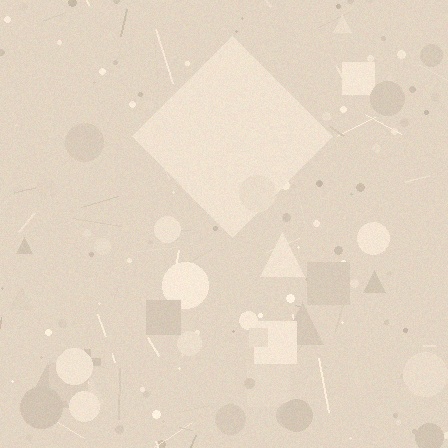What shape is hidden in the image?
A diamond is hidden in the image.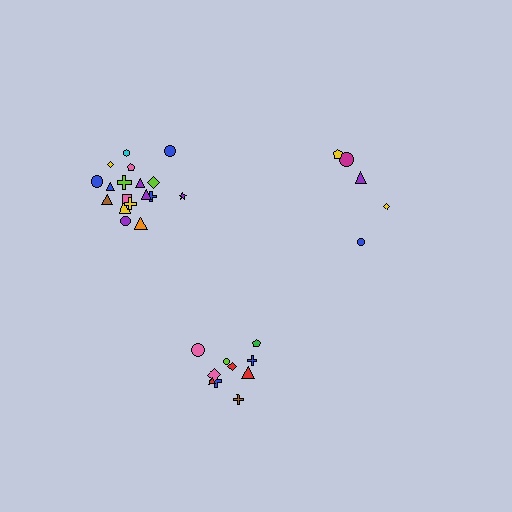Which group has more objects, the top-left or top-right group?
The top-left group.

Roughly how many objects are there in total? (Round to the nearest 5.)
Roughly 35 objects in total.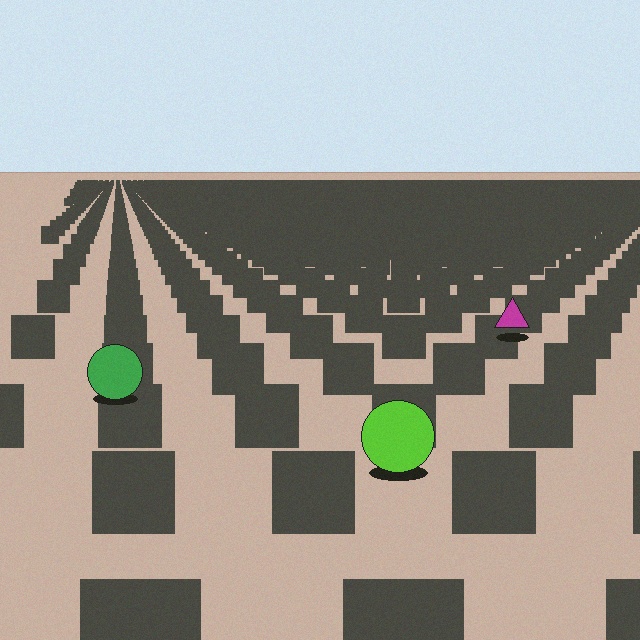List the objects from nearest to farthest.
From nearest to farthest: the lime circle, the green circle, the magenta triangle.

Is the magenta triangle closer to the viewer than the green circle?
No. The green circle is closer — you can tell from the texture gradient: the ground texture is coarser near it.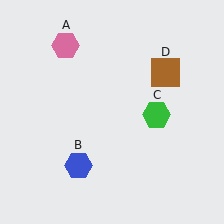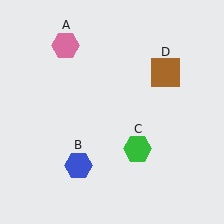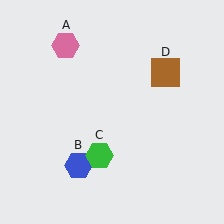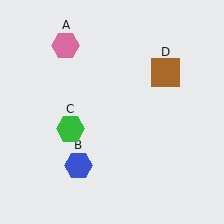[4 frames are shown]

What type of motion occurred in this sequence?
The green hexagon (object C) rotated clockwise around the center of the scene.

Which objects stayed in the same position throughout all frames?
Pink hexagon (object A) and blue hexagon (object B) and brown square (object D) remained stationary.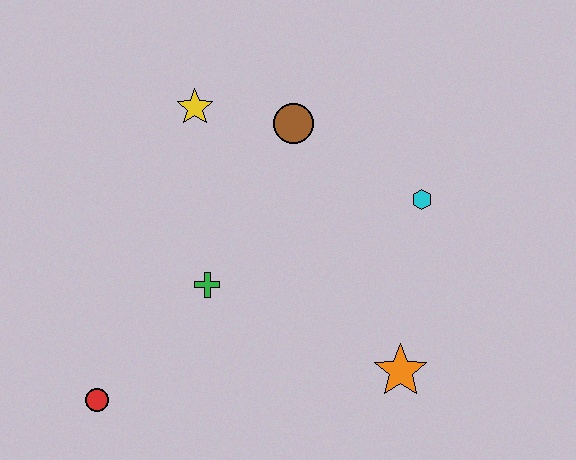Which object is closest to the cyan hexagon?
The brown circle is closest to the cyan hexagon.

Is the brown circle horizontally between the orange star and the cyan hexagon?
No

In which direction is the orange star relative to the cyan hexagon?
The orange star is below the cyan hexagon.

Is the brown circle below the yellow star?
Yes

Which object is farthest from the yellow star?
The orange star is farthest from the yellow star.